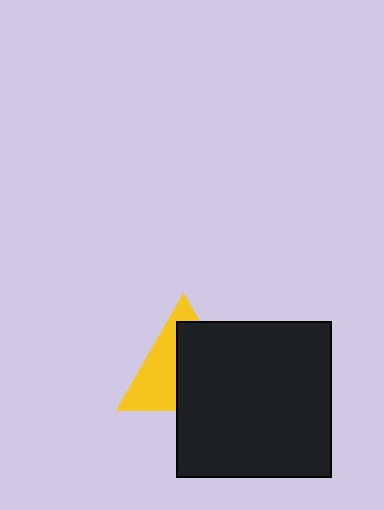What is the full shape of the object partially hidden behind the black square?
The partially hidden object is a yellow triangle.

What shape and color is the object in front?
The object in front is a black square.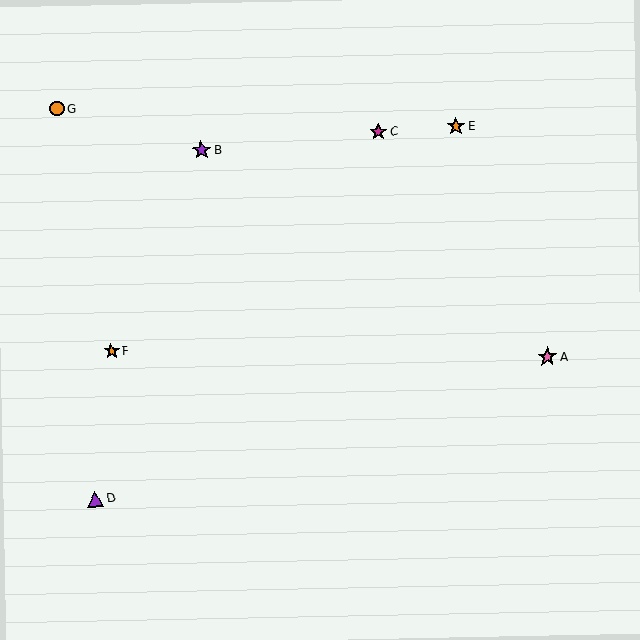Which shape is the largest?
The pink star (labeled A) is the largest.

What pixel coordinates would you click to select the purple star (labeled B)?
Click at (202, 150) to select the purple star B.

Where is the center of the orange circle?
The center of the orange circle is at (57, 109).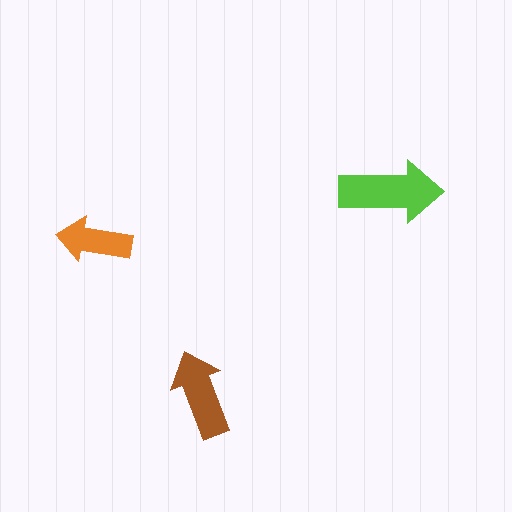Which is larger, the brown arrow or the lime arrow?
The lime one.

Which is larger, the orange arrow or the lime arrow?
The lime one.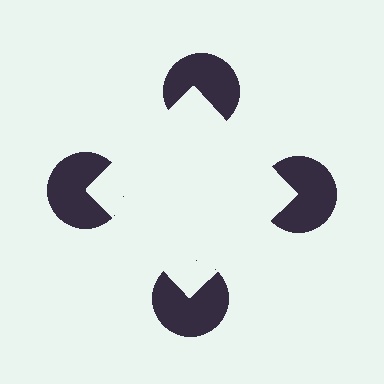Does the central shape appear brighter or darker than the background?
It typically appears slightly brighter than the background, even though no actual brightness change is drawn.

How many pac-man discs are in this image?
There are 4 — one at each vertex of the illusory square.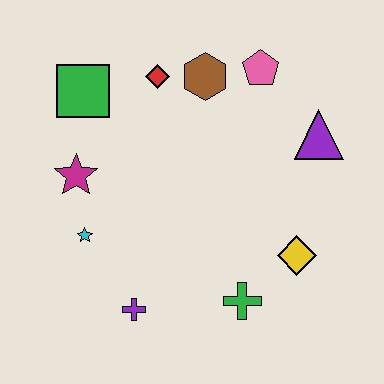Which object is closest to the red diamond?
The brown hexagon is closest to the red diamond.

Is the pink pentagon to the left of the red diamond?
No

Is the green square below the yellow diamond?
No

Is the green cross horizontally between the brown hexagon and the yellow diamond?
Yes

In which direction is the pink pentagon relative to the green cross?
The pink pentagon is above the green cross.